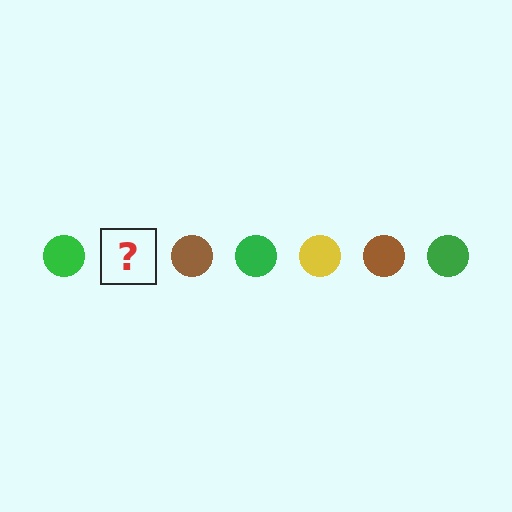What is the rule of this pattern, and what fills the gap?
The rule is that the pattern cycles through green, yellow, brown circles. The gap should be filled with a yellow circle.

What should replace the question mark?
The question mark should be replaced with a yellow circle.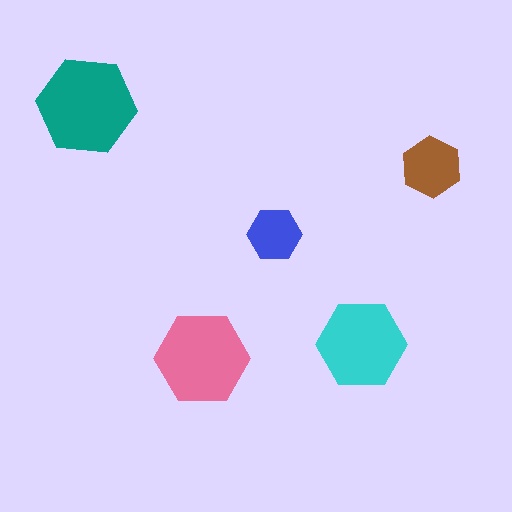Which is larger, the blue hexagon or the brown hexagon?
The brown one.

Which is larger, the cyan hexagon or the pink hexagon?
The pink one.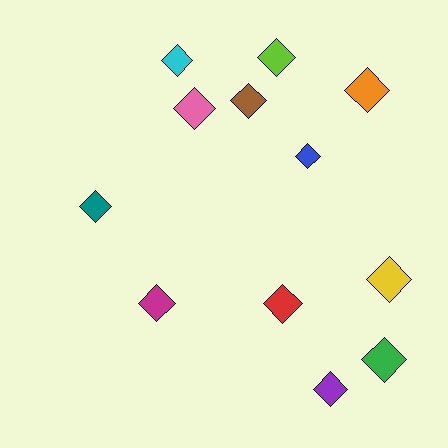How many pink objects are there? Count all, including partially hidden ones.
There is 1 pink object.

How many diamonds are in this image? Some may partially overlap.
There are 12 diamonds.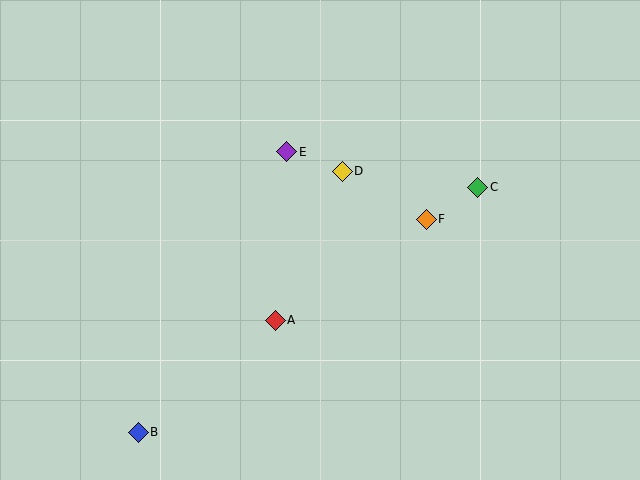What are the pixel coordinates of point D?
Point D is at (342, 171).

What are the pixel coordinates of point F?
Point F is at (426, 219).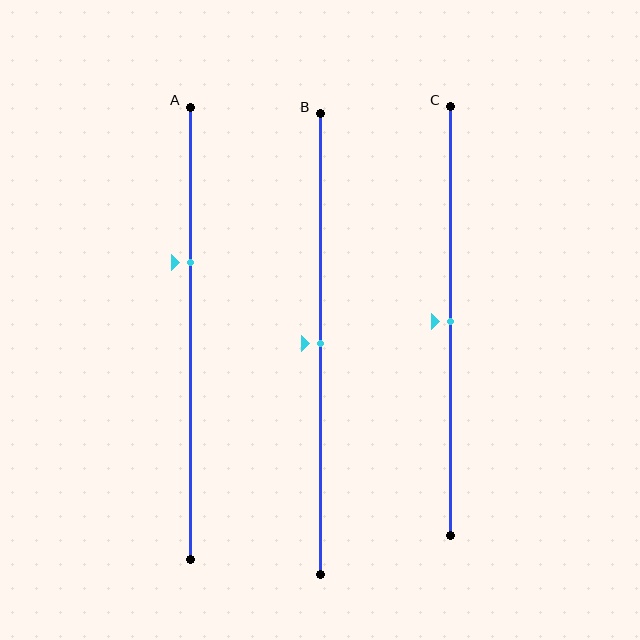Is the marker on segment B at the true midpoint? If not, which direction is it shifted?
Yes, the marker on segment B is at the true midpoint.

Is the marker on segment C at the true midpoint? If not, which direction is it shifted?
Yes, the marker on segment C is at the true midpoint.